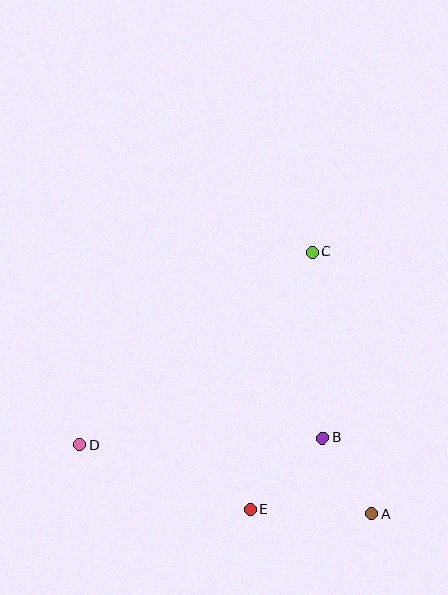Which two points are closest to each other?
Points A and B are closest to each other.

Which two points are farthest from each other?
Points C and D are farthest from each other.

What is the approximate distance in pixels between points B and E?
The distance between B and E is approximately 102 pixels.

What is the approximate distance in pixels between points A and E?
The distance between A and E is approximately 122 pixels.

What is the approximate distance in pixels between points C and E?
The distance between C and E is approximately 265 pixels.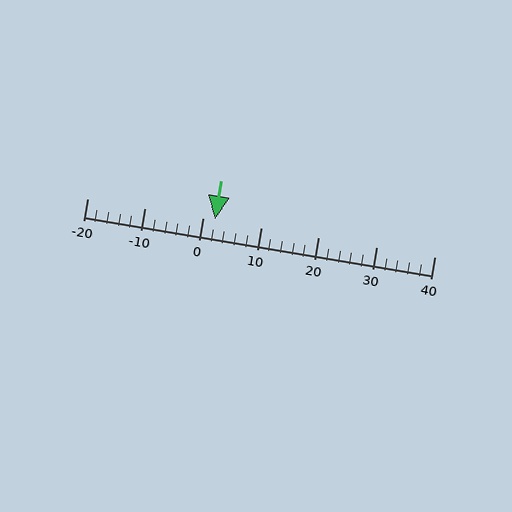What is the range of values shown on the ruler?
The ruler shows values from -20 to 40.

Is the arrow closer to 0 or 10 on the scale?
The arrow is closer to 0.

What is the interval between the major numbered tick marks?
The major tick marks are spaced 10 units apart.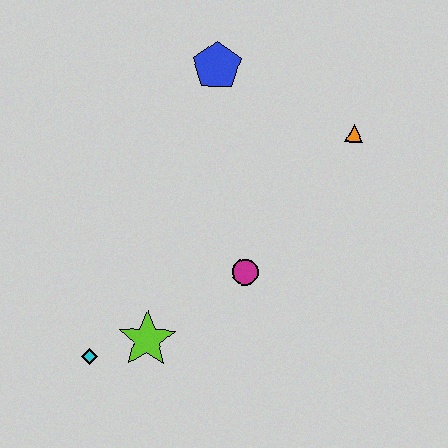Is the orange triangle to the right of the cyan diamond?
Yes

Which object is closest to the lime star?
The cyan diamond is closest to the lime star.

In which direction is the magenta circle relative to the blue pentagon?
The magenta circle is below the blue pentagon.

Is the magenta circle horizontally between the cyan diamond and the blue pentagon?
No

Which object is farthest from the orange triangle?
The cyan diamond is farthest from the orange triangle.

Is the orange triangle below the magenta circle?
No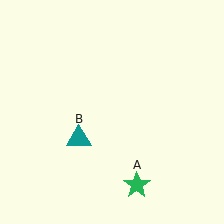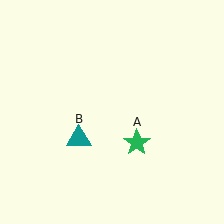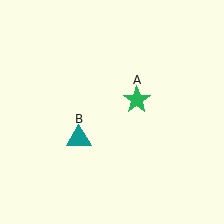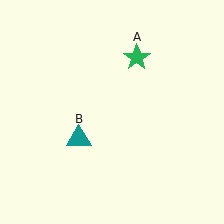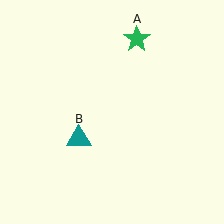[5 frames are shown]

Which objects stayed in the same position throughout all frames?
Teal triangle (object B) remained stationary.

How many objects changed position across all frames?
1 object changed position: green star (object A).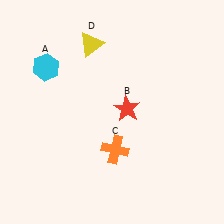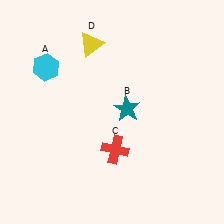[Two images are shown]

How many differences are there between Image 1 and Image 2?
There are 2 differences between the two images.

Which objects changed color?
B changed from red to teal. C changed from orange to red.